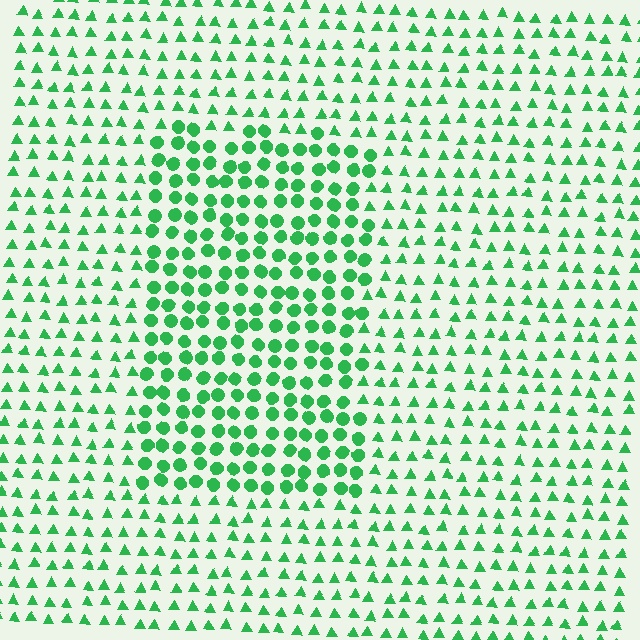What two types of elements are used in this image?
The image uses circles inside the rectangle region and triangles outside it.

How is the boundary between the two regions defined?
The boundary is defined by a change in element shape: circles inside vs. triangles outside. All elements share the same color and spacing.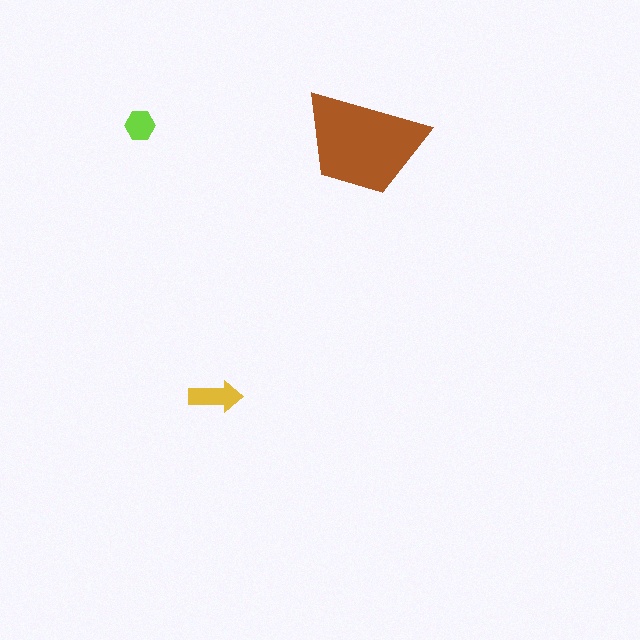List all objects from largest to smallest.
The brown trapezoid, the yellow arrow, the lime hexagon.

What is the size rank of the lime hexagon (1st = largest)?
3rd.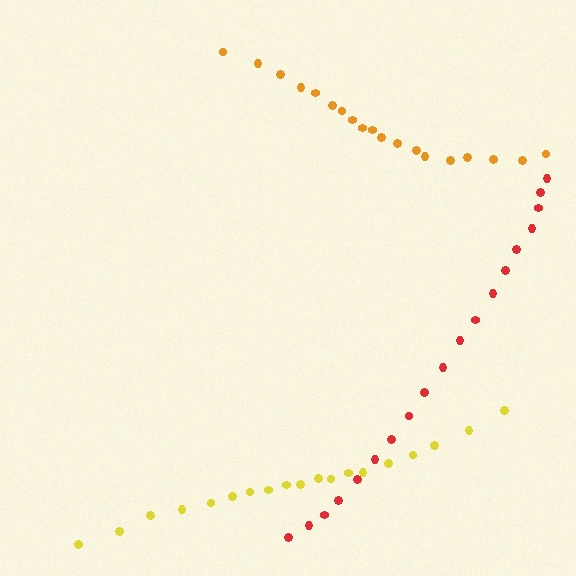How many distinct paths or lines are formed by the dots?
There are 3 distinct paths.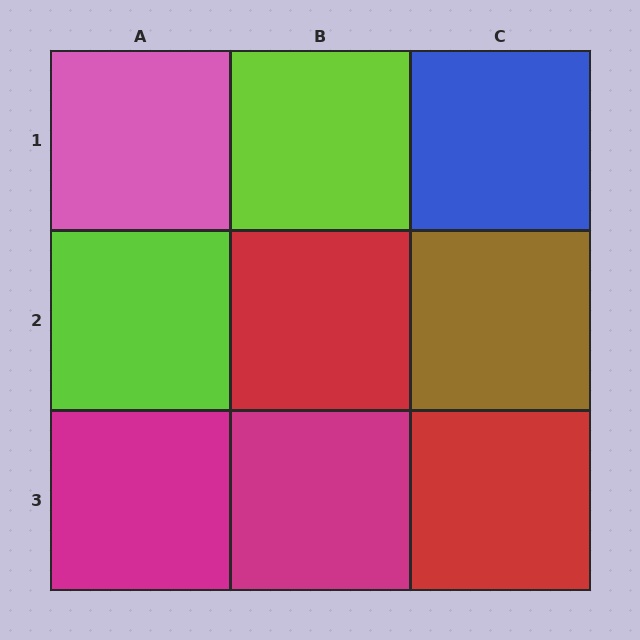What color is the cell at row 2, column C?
Brown.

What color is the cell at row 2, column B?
Red.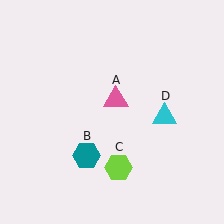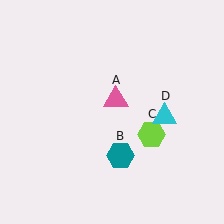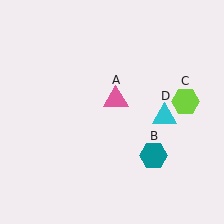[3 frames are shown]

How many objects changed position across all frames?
2 objects changed position: teal hexagon (object B), lime hexagon (object C).